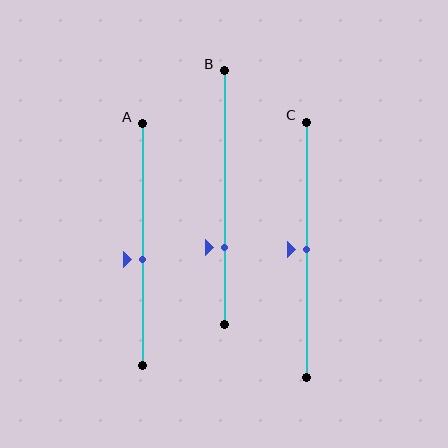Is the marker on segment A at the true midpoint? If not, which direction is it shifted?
No, the marker on segment A is shifted downward by about 6% of the segment length.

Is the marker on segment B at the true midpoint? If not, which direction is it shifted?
No, the marker on segment B is shifted downward by about 20% of the segment length.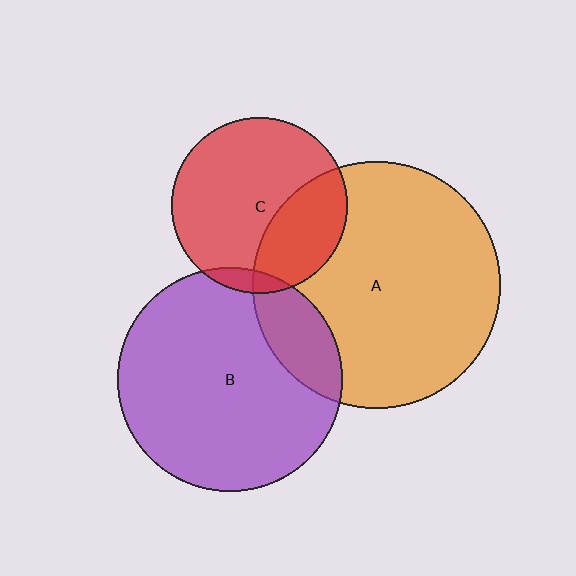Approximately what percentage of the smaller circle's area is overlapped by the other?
Approximately 5%.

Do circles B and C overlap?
Yes.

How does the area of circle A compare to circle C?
Approximately 2.0 times.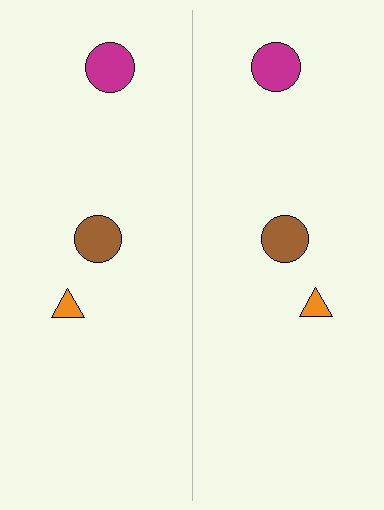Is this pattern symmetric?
Yes, this pattern has bilateral (reflection) symmetry.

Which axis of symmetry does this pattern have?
The pattern has a vertical axis of symmetry running through the center of the image.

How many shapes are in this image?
There are 6 shapes in this image.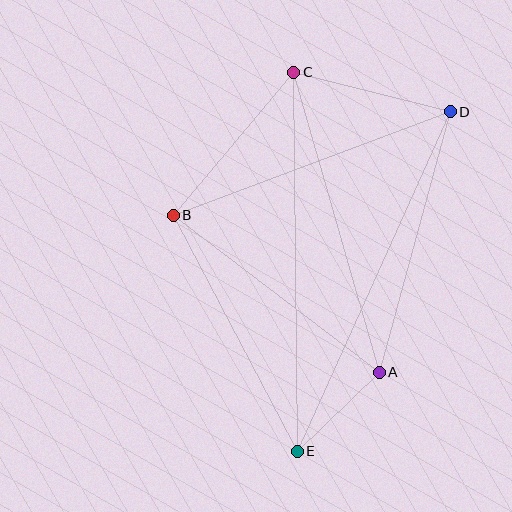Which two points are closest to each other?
Points A and E are closest to each other.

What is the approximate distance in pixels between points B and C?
The distance between B and C is approximately 187 pixels.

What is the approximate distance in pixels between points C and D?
The distance between C and D is approximately 161 pixels.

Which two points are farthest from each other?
Points C and E are farthest from each other.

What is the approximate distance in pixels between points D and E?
The distance between D and E is approximately 372 pixels.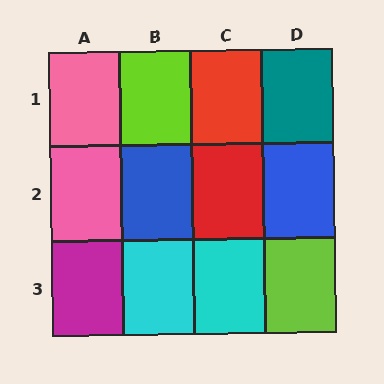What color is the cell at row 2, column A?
Pink.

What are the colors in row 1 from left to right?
Pink, lime, red, teal.